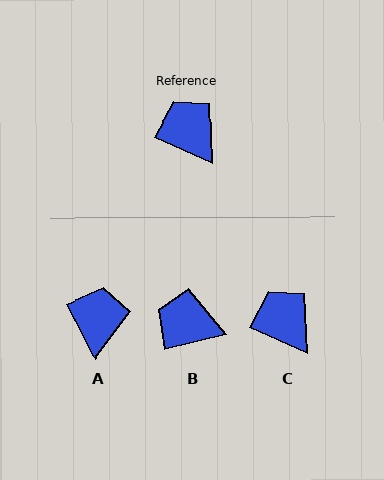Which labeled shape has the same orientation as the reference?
C.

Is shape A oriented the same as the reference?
No, it is off by about 39 degrees.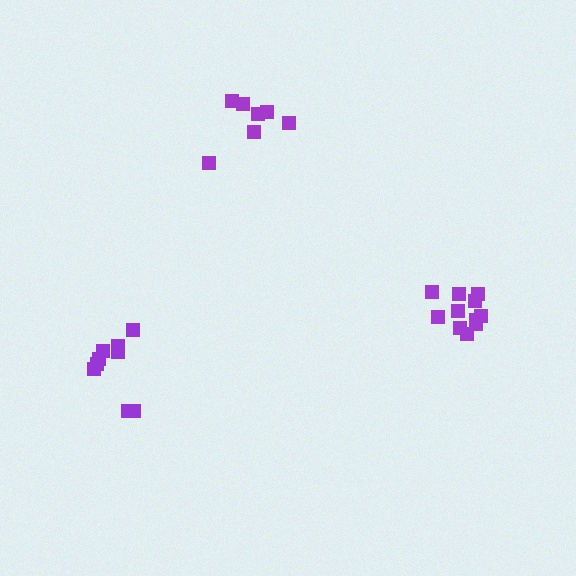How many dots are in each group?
Group 1: 9 dots, Group 2: 7 dots, Group 3: 11 dots (27 total).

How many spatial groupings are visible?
There are 3 spatial groupings.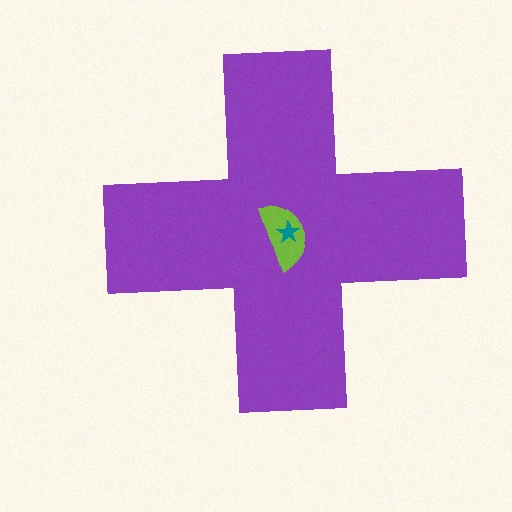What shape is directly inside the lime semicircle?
The teal star.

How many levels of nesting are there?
3.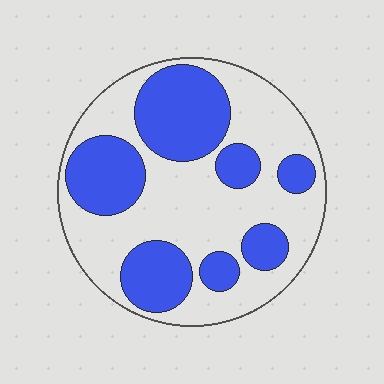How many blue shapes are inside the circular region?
7.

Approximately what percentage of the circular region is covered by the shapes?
Approximately 40%.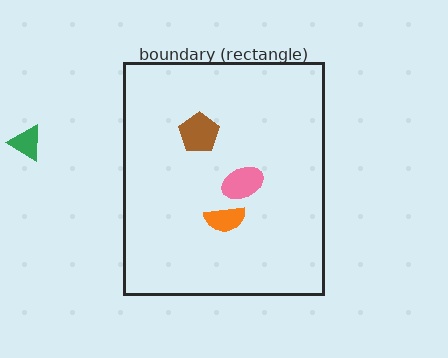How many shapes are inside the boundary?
3 inside, 1 outside.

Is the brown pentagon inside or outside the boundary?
Inside.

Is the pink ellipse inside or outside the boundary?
Inside.